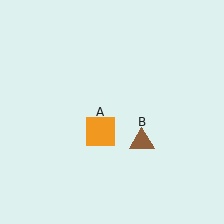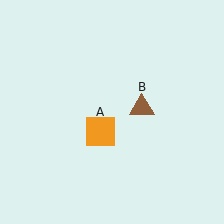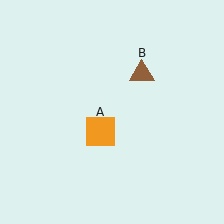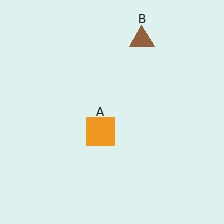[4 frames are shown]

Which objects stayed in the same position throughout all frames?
Orange square (object A) remained stationary.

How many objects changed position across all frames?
1 object changed position: brown triangle (object B).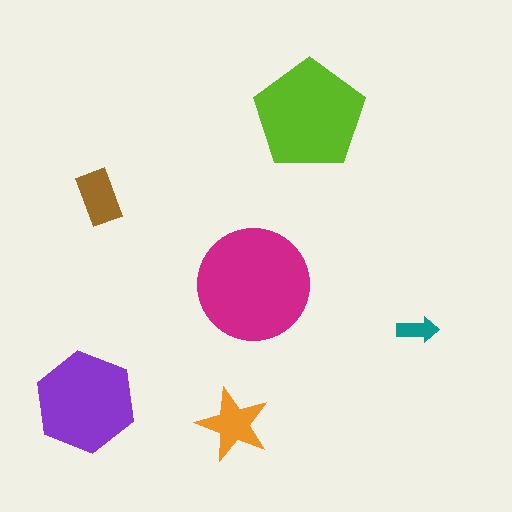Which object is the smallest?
The teal arrow.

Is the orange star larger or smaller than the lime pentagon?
Smaller.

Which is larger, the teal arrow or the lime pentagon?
The lime pentagon.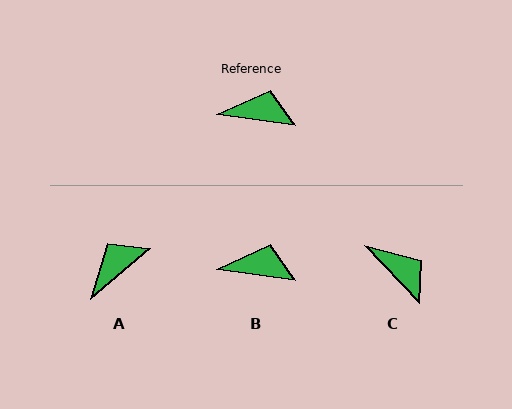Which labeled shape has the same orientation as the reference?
B.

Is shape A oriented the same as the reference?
No, it is off by about 49 degrees.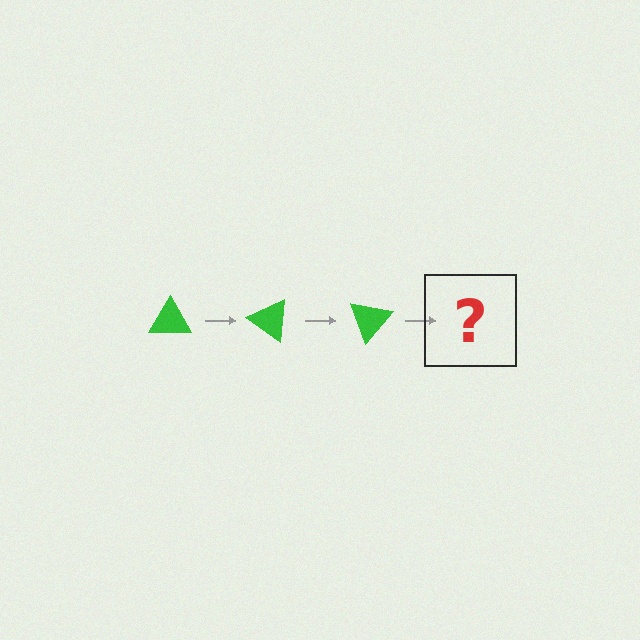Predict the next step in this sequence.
The next step is a green triangle rotated 105 degrees.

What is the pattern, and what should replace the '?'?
The pattern is that the triangle rotates 35 degrees each step. The '?' should be a green triangle rotated 105 degrees.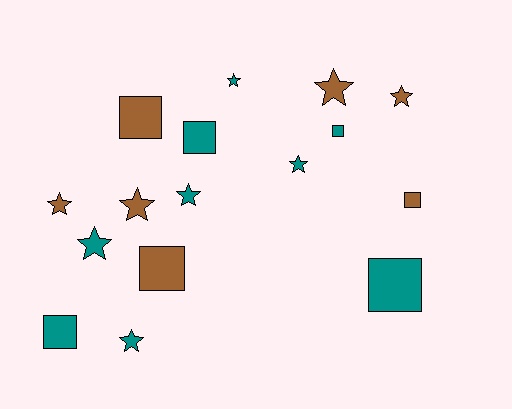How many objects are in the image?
There are 16 objects.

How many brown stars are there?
There are 4 brown stars.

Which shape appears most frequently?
Star, with 9 objects.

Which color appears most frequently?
Teal, with 9 objects.